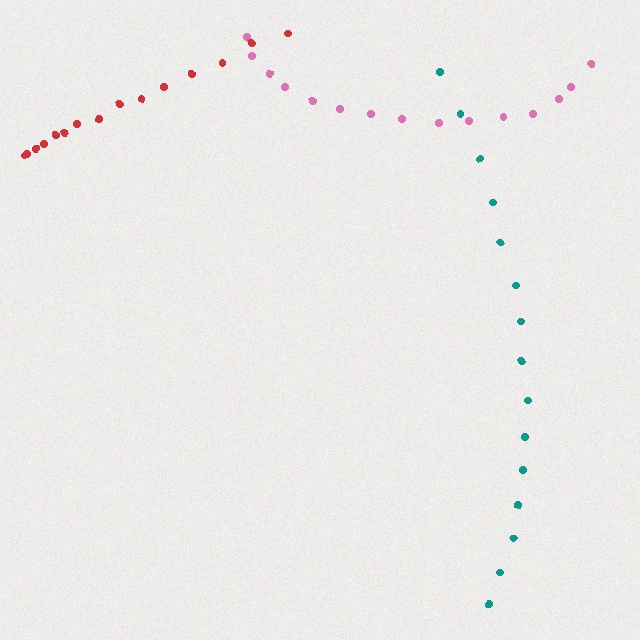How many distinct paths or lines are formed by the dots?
There are 3 distinct paths.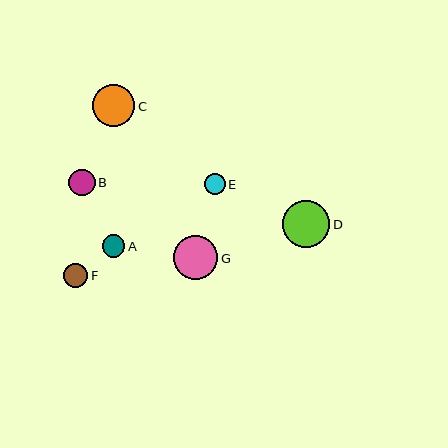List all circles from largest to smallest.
From largest to smallest: D, G, C, B, F, A, E.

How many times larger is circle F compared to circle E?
Circle F is approximately 1.1 times the size of circle E.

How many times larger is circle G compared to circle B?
Circle G is approximately 1.7 times the size of circle B.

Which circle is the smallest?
Circle E is the smallest with a size of approximately 21 pixels.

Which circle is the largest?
Circle D is the largest with a size of approximately 47 pixels.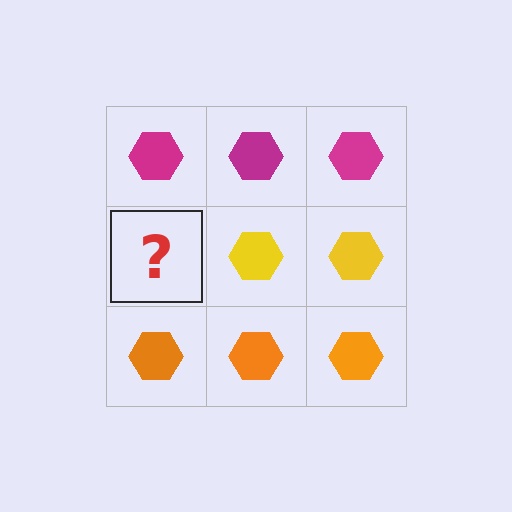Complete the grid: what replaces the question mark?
The question mark should be replaced with a yellow hexagon.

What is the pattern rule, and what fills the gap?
The rule is that each row has a consistent color. The gap should be filled with a yellow hexagon.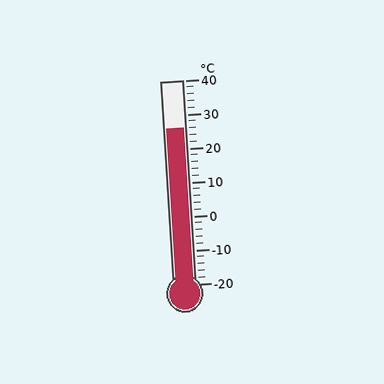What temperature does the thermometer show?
The thermometer shows approximately 26°C.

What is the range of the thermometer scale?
The thermometer scale ranges from -20°C to 40°C.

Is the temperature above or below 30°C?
The temperature is below 30°C.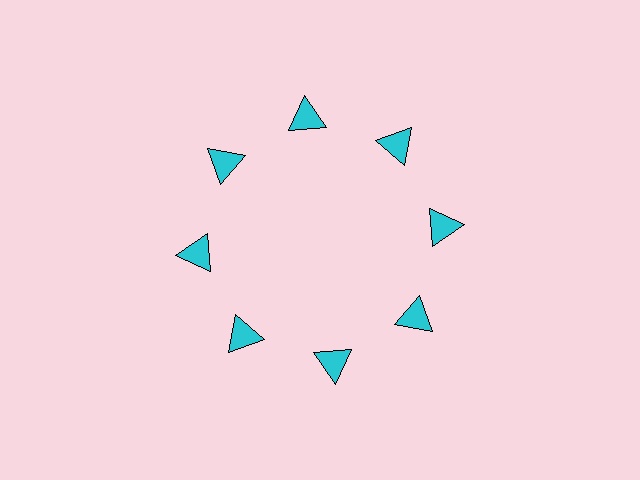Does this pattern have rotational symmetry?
Yes, this pattern has 8-fold rotational symmetry. It looks the same after rotating 45 degrees around the center.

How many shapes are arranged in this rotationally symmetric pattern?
There are 8 shapes, arranged in 8 groups of 1.